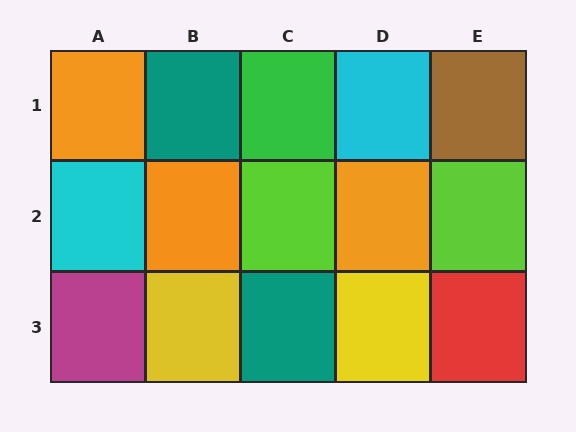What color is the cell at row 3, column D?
Yellow.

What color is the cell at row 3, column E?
Red.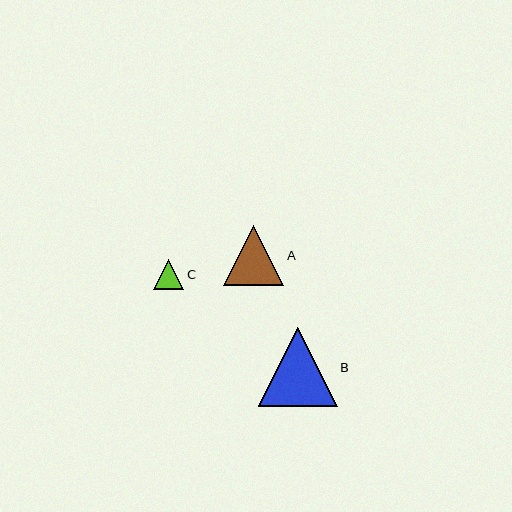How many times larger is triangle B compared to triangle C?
Triangle B is approximately 2.6 times the size of triangle C.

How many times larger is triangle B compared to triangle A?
Triangle B is approximately 1.3 times the size of triangle A.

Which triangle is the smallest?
Triangle C is the smallest with a size of approximately 30 pixels.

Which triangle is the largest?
Triangle B is the largest with a size of approximately 79 pixels.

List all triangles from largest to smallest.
From largest to smallest: B, A, C.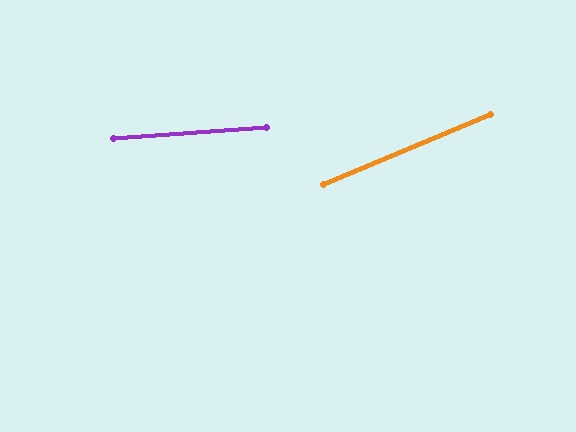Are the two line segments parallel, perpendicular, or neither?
Neither parallel nor perpendicular — they differ by about 18°.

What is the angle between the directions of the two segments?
Approximately 18 degrees.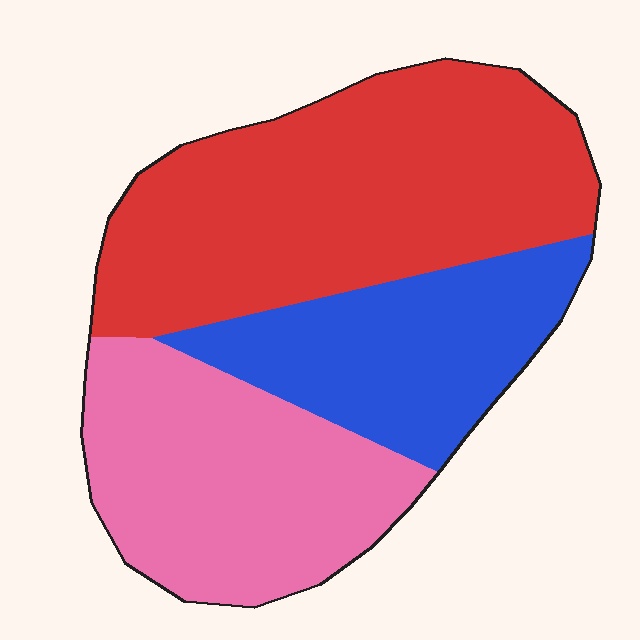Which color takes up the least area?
Blue, at roughly 25%.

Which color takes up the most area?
Red, at roughly 45%.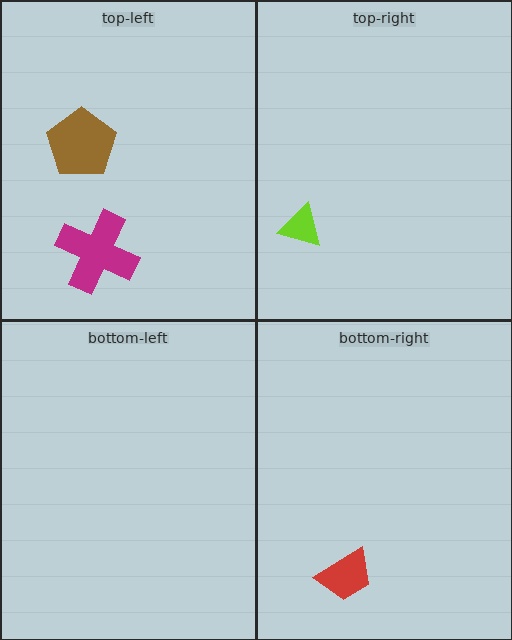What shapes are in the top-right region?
The lime triangle.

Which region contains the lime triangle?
The top-right region.